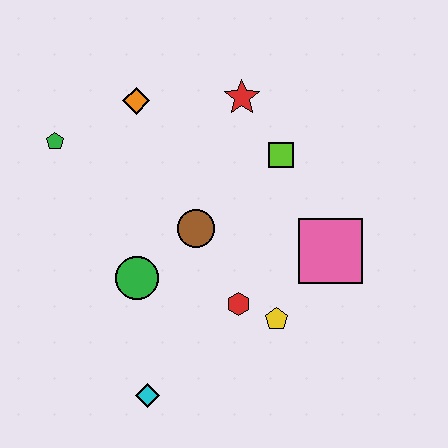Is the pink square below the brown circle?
Yes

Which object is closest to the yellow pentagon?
The red hexagon is closest to the yellow pentagon.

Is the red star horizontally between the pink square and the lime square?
No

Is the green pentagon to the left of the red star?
Yes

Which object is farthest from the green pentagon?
The pink square is farthest from the green pentagon.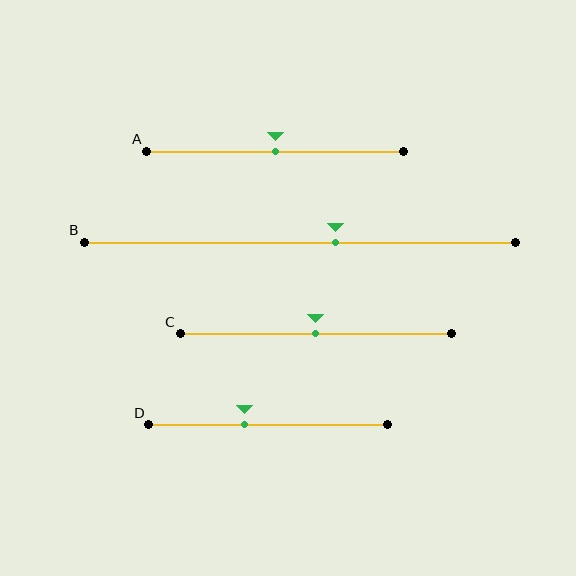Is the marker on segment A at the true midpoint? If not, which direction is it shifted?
Yes, the marker on segment A is at the true midpoint.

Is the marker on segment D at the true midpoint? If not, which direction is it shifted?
No, the marker on segment D is shifted to the left by about 10% of the segment length.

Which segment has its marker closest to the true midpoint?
Segment A has its marker closest to the true midpoint.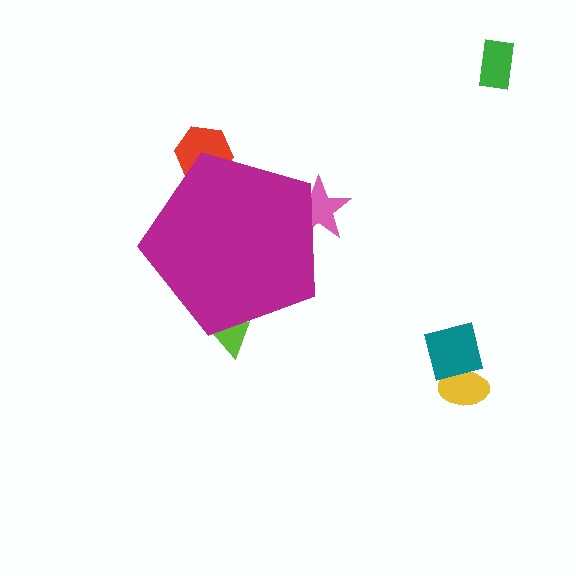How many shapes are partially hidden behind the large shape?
3 shapes are partially hidden.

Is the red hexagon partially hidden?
Yes, the red hexagon is partially hidden behind the magenta pentagon.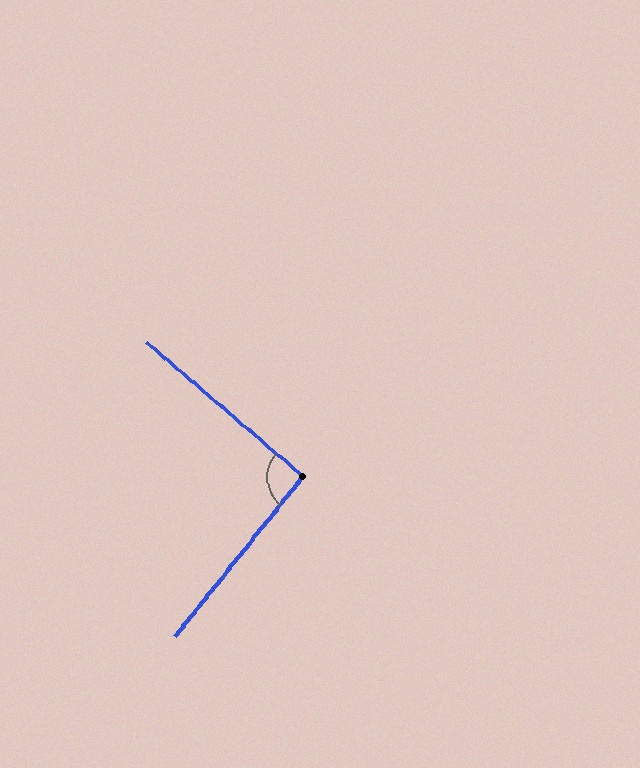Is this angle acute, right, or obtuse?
It is approximately a right angle.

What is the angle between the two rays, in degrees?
Approximately 92 degrees.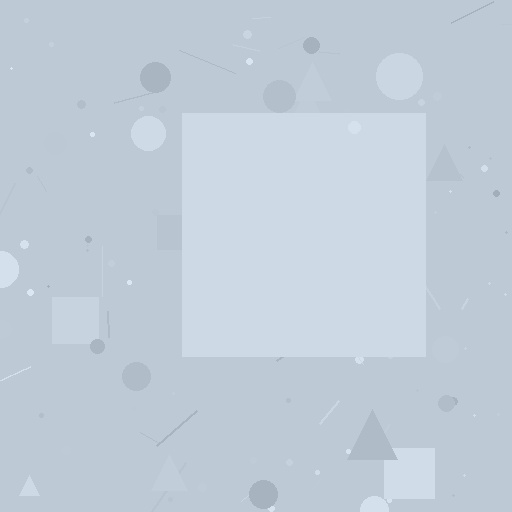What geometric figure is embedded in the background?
A square is embedded in the background.